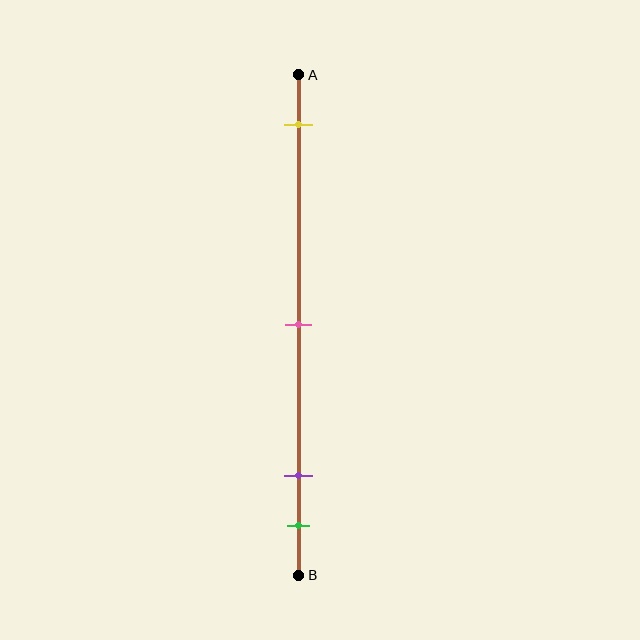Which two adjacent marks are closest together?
The purple and green marks are the closest adjacent pair.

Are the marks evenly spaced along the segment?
No, the marks are not evenly spaced.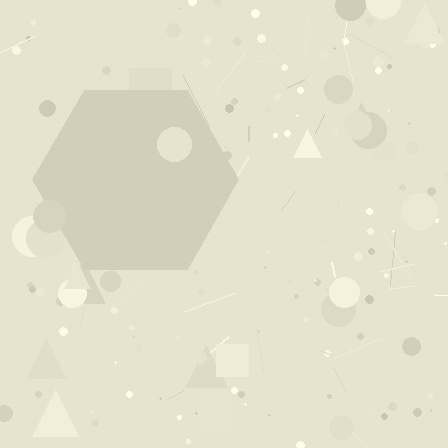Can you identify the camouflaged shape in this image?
The camouflaged shape is a hexagon.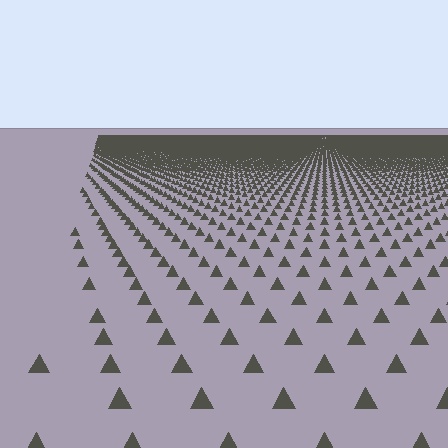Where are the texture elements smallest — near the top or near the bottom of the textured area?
Near the top.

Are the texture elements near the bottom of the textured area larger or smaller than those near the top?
Larger. Near the bottom, elements are closer to the viewer and appear at a bigger on-screen size.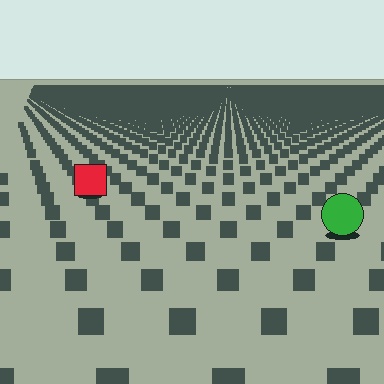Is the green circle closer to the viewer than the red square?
Yes. The green circle is closer — you can tell from the texture gradient: the ground texture is coarser near it.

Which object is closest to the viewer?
The green circle is closest. The texture marks near it are larger and more spread out.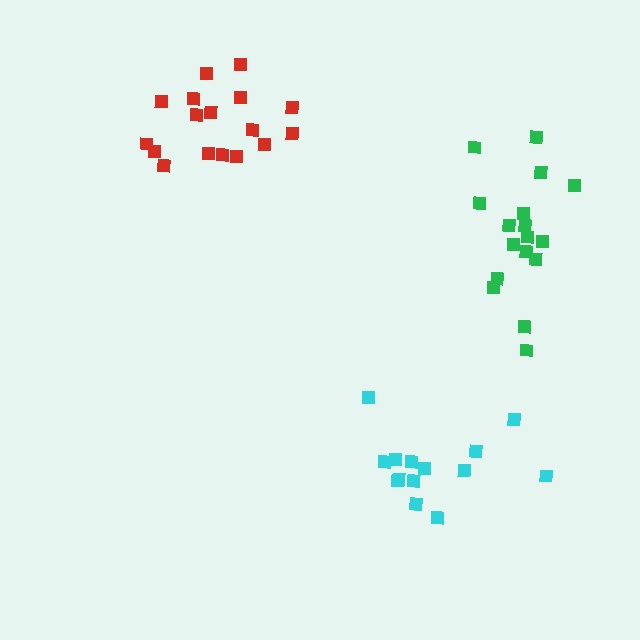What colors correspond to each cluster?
The clusters are colored: green, cyan, red.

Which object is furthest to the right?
The green cluster is rightmost.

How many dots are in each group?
Group 1: 17 dots, Group 2: 14 dots, Group 3: 17 dots (48 total).